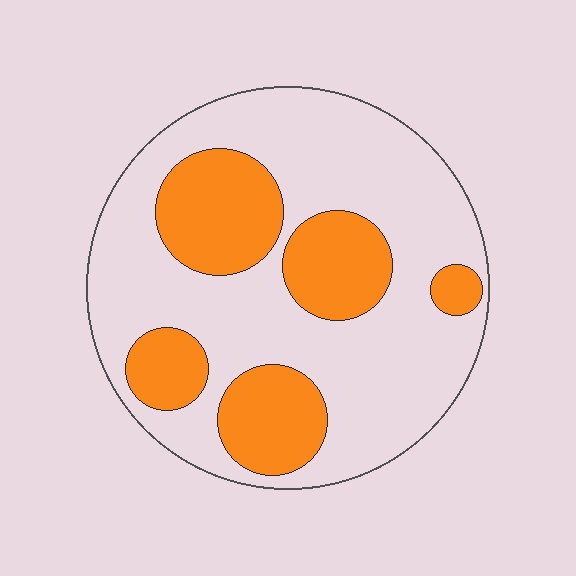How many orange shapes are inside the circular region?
5.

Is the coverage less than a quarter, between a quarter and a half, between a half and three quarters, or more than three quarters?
Between a quarter and a half.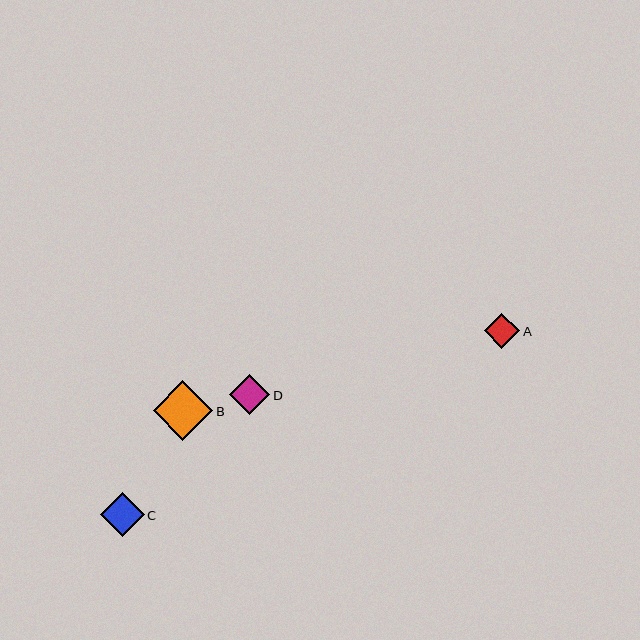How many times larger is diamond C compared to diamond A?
Diamond C is approximately 1.3 times the size of diamond A.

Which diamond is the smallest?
Diamond A is the smallest with a size of approximately 35 pixels.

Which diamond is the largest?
Diamond B is the largest with a size of approximately 60 pixels.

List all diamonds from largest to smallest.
From largest to smallest: B, C, D, A.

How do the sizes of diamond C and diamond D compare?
Diamond C and diamond D are approximately the same size.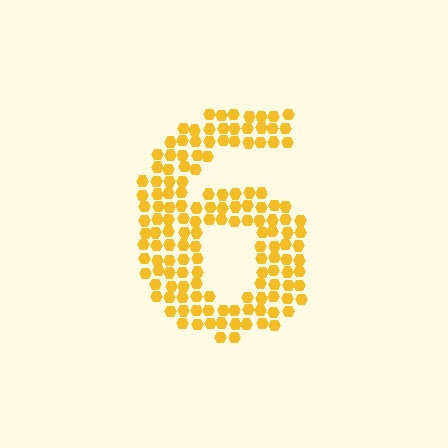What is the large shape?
The large shape is the digit 6.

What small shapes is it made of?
It is made of small hexagons.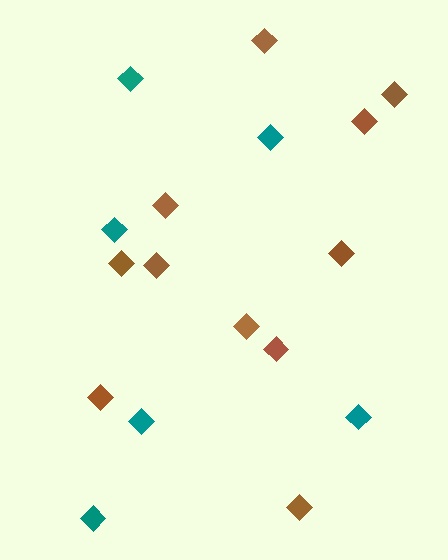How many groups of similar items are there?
There are 2 groups: one group of brown diamonds (11) and one group of teal diamonds (6).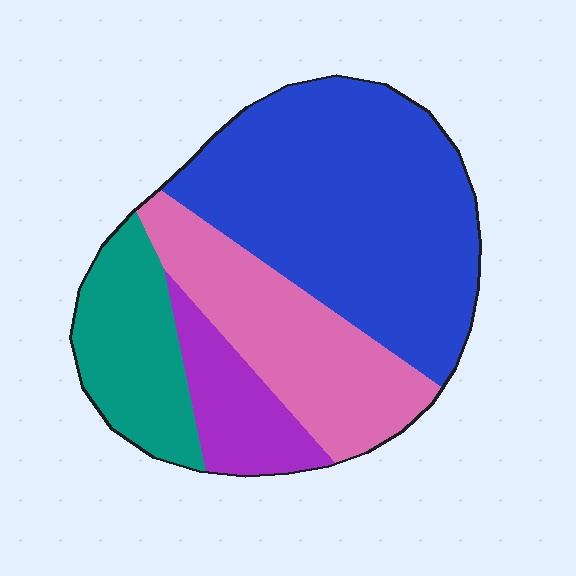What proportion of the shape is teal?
Teal takes up less than a quarter of the shape.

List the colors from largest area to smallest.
From largest to smallest: blue, pink, teal, purple.